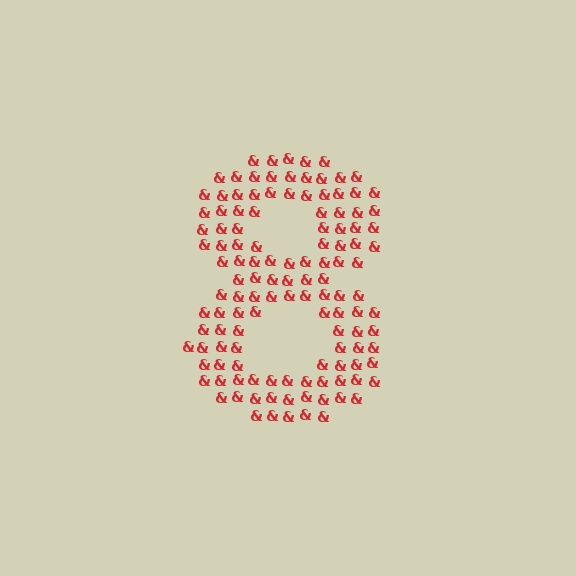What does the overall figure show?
The overall figure shows the digit 8.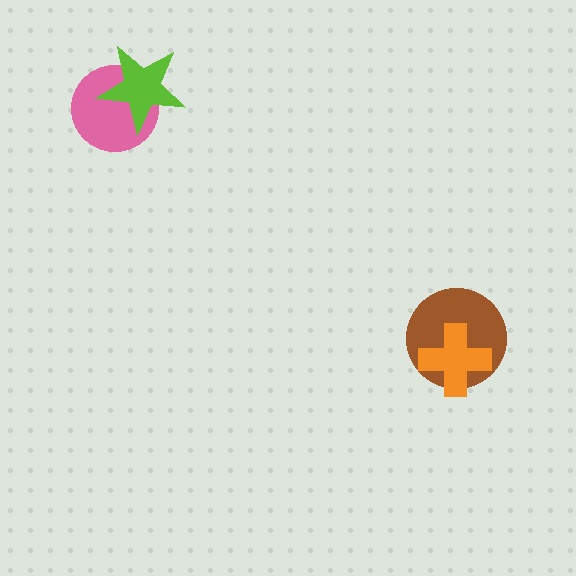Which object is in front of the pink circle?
The lime star is in front of the pink circle.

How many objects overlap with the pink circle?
1 object overlaps with the pink circle.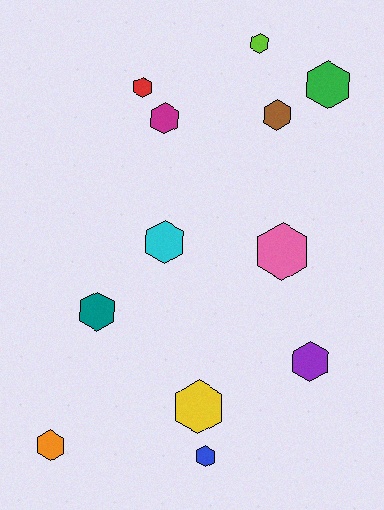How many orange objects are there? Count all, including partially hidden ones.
There is 1 orange object.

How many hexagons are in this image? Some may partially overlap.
There are 12 hexagons.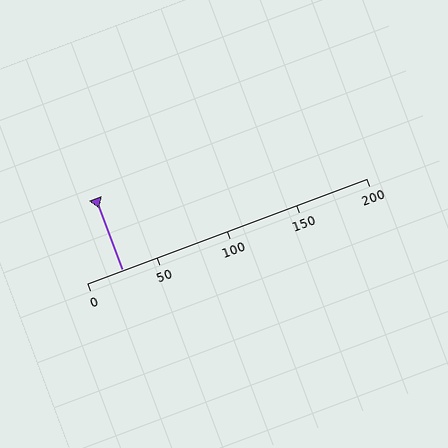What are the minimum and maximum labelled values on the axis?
The axis runs from 0 to 200.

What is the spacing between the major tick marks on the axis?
The major ticks are spaced 50 apart.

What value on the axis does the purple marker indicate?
The marker indicates approximately 25.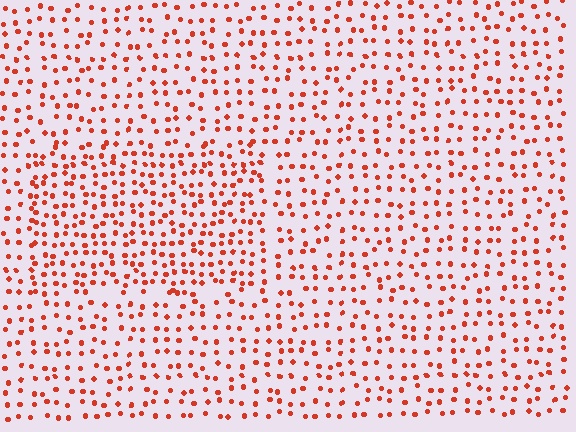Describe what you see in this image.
The image contains small red elements arranged at two different densities. A rectangle-shaped region is visible where the elements are more densely packed than the surrounding area.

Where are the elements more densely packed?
The elements are more densely packed inside the rectangle boundary.